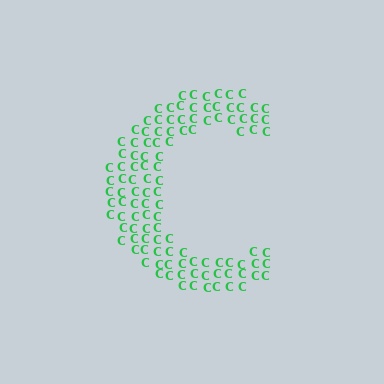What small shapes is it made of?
It is made of small letter C's.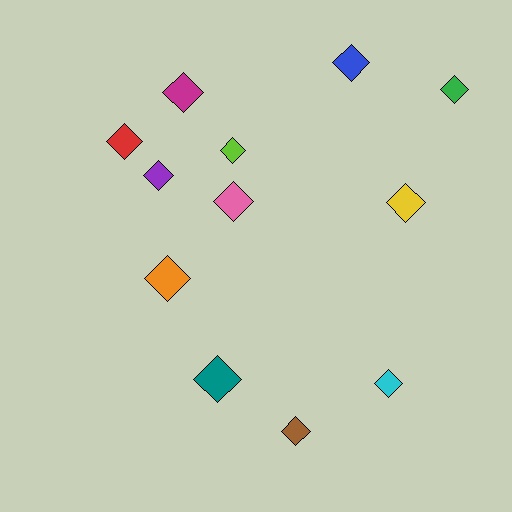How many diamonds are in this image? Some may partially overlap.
There are 12 diamonds.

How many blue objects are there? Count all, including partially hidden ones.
There is 1 blue object.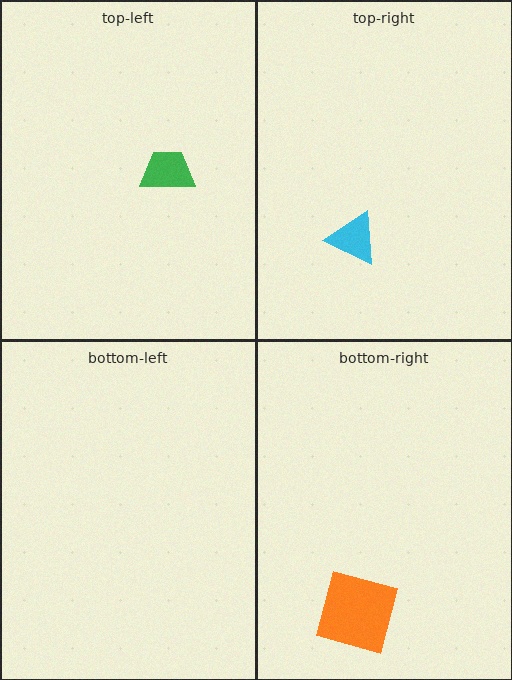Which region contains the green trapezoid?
The top-left region.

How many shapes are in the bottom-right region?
1.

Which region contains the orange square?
The bottom-right region.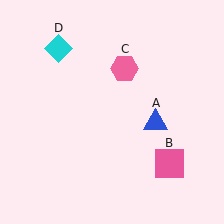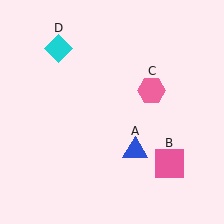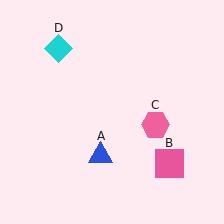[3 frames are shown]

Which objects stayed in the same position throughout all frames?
Pink square (object B) and cyan diamond (object D) remained stationary.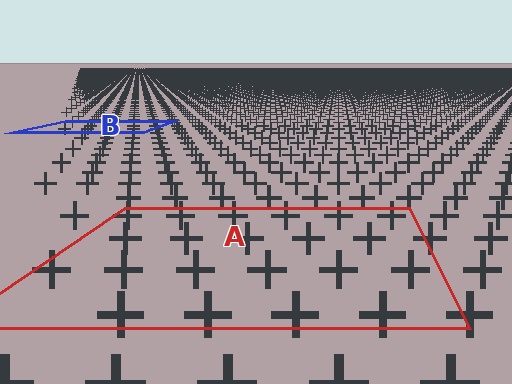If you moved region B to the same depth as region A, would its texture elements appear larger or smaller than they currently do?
They would appear larger. At a closer depth, the same texture elements are projected at a bigger on-screen size.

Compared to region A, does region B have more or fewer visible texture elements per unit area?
Region B has more texture elements per unit area — they are packed more densely because it is farther away.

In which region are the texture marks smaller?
The texture marks are smaller in region B, because it is farther away.